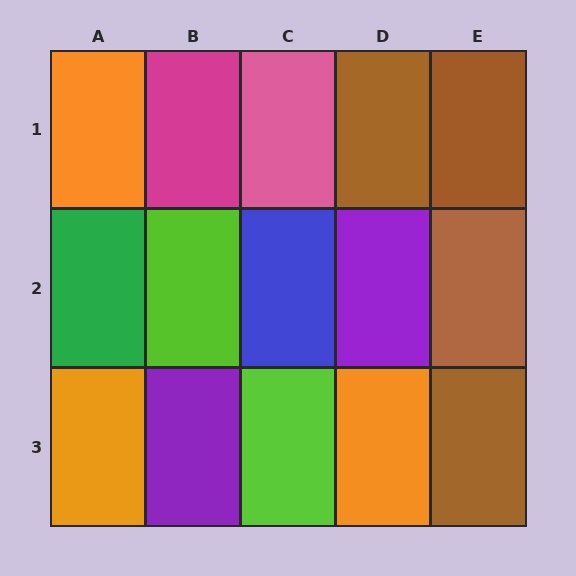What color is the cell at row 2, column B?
Lime.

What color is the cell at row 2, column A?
Green.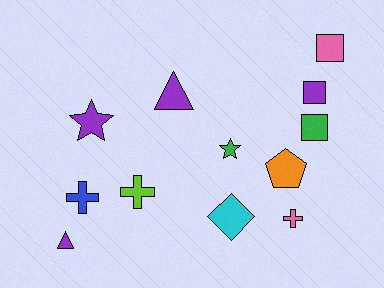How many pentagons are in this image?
There is 1 pentagon.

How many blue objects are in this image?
There is 1 blue object.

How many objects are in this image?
There are 12 objects.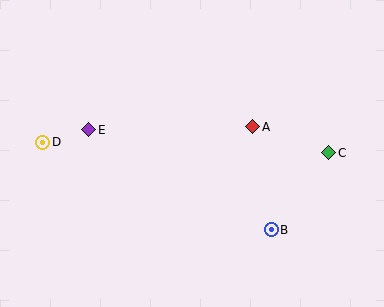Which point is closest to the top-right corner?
Point C is closest to the top-right corner.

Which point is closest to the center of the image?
Point A at (253, 127) is closest to the center.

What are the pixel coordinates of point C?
Point C is at (329, 153).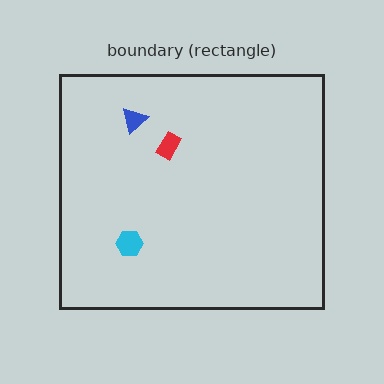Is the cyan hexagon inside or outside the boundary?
Inside.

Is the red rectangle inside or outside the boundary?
Inside.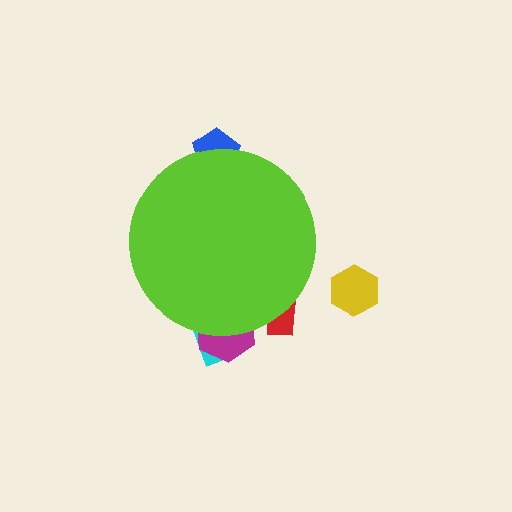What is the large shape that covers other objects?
A lime circle.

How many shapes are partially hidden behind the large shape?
4 shapes are partially hidden.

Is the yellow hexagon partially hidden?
No, the yellow hexagon is fully visible.